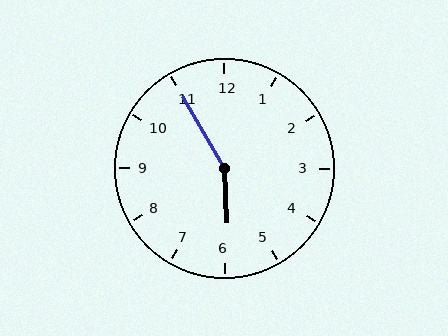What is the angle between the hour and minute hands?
Approximately 152 degrees.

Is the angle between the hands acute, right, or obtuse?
It is obtuse.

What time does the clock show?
5:55.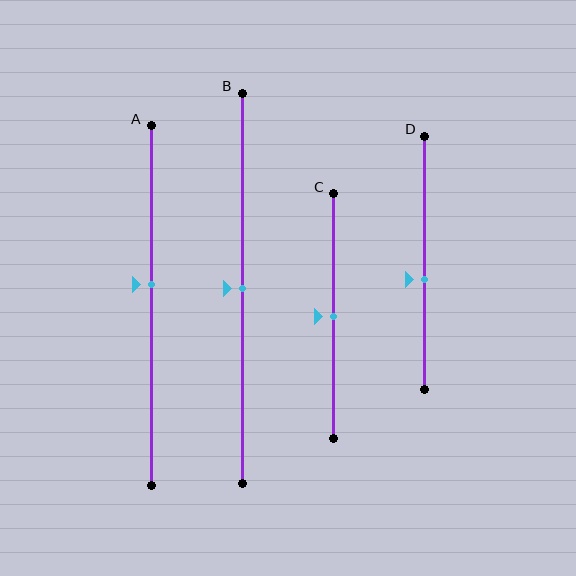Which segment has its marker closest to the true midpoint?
Segment B has its marker closest to the true midpoint.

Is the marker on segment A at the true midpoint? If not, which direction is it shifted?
No, the marker on segment A is shifted upward by about 6% of the segment length.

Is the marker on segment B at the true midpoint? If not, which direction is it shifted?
Yes, the marker on segment B is at the true midpoint.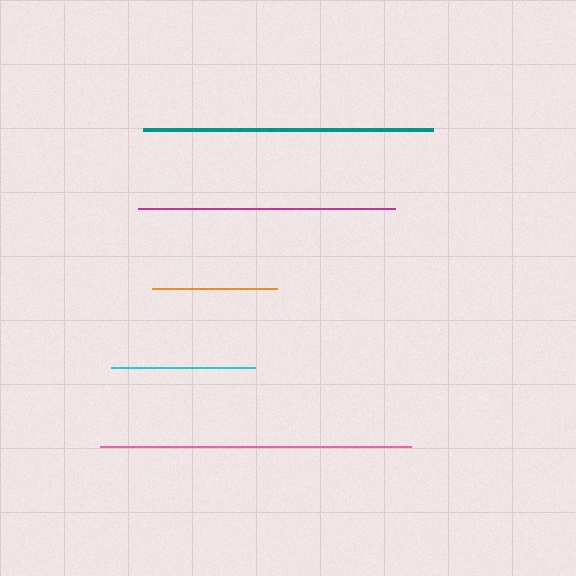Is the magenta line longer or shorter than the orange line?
The magenta line is longer than the orange line.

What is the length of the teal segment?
The teal segment is approximately 290 pixels long.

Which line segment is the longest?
The pink line is the longest at approximately 311 pixels.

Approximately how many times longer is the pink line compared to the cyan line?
The pink line is approximately 2.2 times the length of the cyan line.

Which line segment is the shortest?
The orange line is the shortest at approximately 125 pixels.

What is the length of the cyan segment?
The cyan segment is approximately 143 pixels long.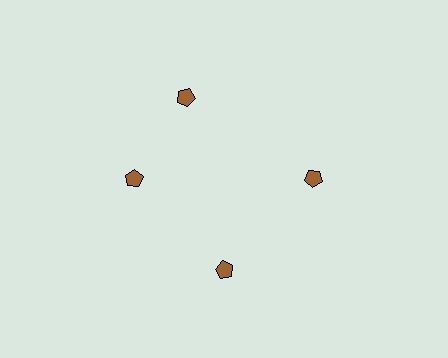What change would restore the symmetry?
The symmetry would be restored by rotating it back into even spacing with its neighbors so that all 4 pentagons sit at equal angles and equal distance from the center.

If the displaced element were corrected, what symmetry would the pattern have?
It would have 4-fold rotational symmetry — the pattern would map onto itself every 90 degrees.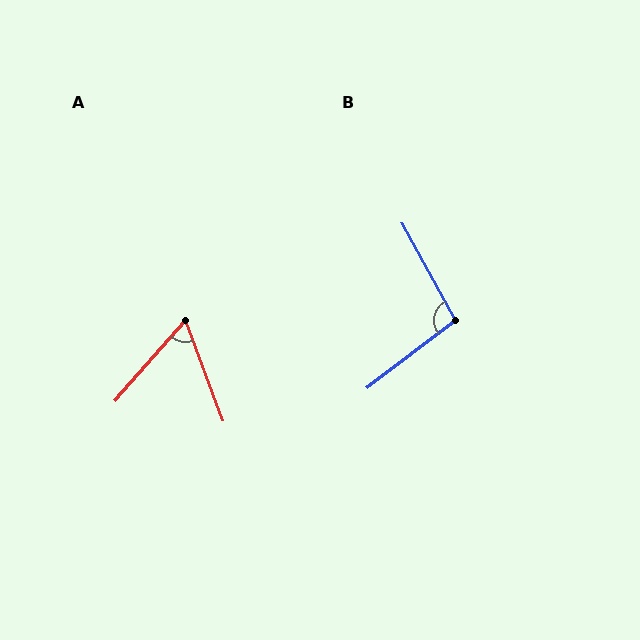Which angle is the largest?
B, at approximately 98 degrees.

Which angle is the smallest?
A, at approximately 61 degrees.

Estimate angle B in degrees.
Approximately 98 degrees.